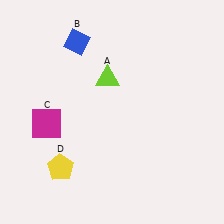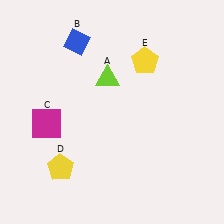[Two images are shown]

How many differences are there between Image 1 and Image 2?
There is 1 difference between the two images.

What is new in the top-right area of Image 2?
A yellow pentagon (E) was added in the top-right area of Image 2.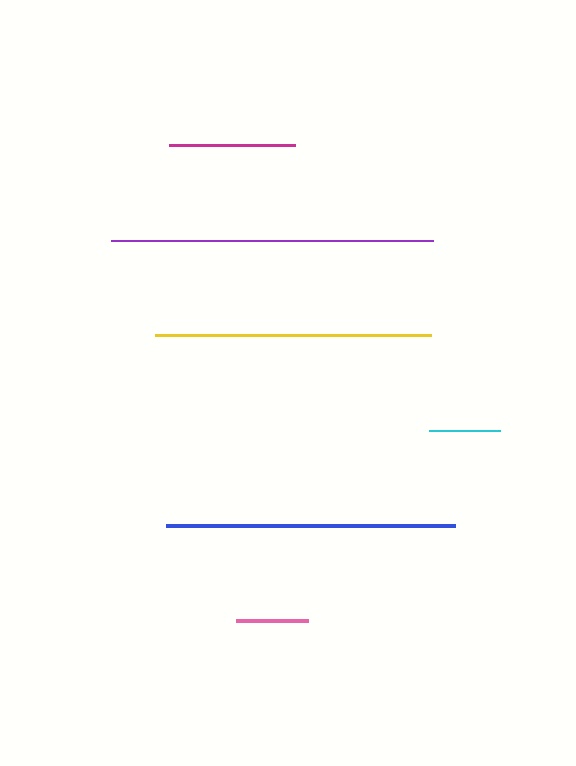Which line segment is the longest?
The purple line is the longest at approximately 322 pixels.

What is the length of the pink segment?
The pink segment is approximately 72 pixels long.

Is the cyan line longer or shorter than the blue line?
The blue line is longer than the cyan line.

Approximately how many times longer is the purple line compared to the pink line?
The purple line is approximately 4.5 times the length of the pink line.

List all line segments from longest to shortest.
From longest to shortest: purple, blue, yellow, magenta, pink, cyan.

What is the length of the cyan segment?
The cyan segment is approximately 71 pixels long.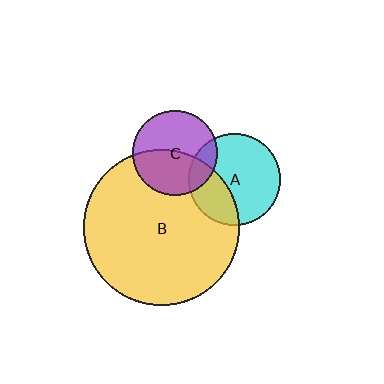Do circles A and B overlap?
Yes.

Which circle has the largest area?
Circle B (yellow).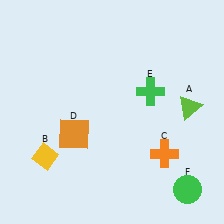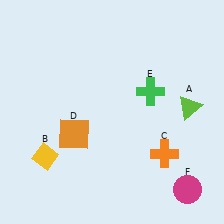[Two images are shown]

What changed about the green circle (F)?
In Image 1, F is green. In Image 2, it changed to magenta.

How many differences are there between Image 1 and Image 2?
There is 1 difference between the two images.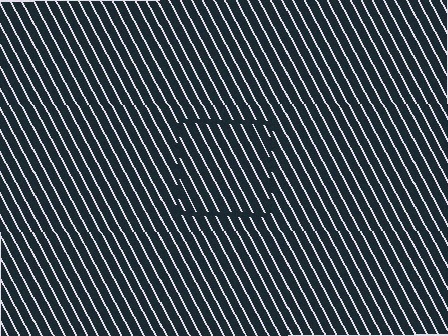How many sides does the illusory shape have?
4 sides — the line-ends trace a square.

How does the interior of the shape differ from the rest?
The interior of the shape contains the same grating, shifted by half a period — the contour is defined by the phase discontinuity where line-ends from the inner and outer gratings abut.